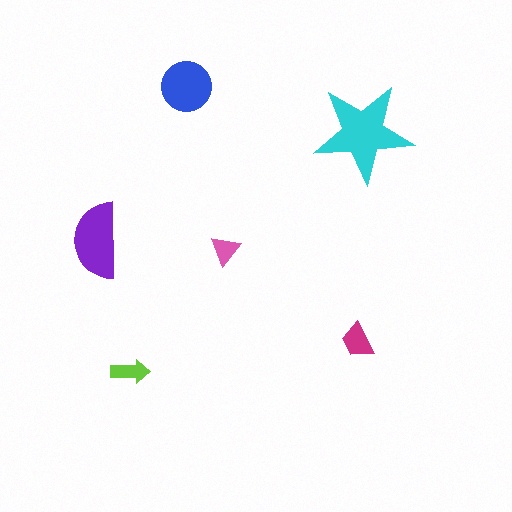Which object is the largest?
The cyan star.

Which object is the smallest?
The pink triangle.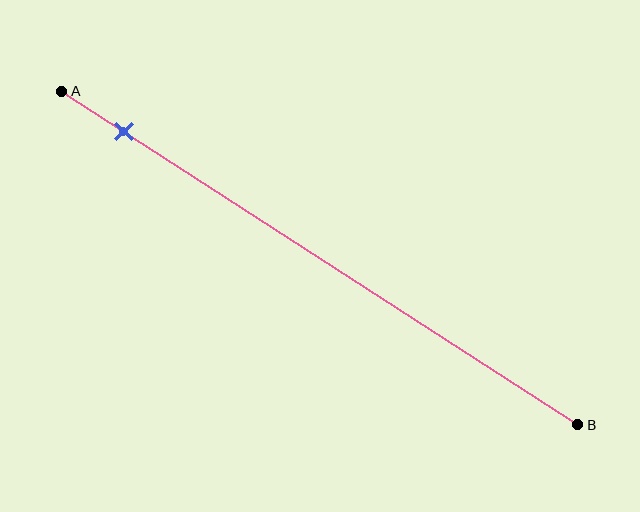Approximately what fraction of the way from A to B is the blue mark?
The blue mark is approximately 10% of the way from A to B.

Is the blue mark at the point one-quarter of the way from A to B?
No, the mark is at about 10% from A, not at the 25% one-quarter point.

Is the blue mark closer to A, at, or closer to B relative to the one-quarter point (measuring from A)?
The blue mark is closer to point A than the one-quarter point of segment AB.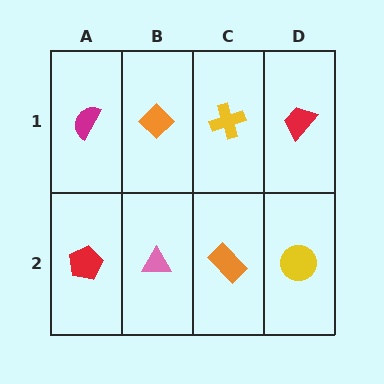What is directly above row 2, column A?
A magenta semicircle.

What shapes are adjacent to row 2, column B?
An orange diamond (row 1, column B), a red pentagon (row 2, column A), an orange rectangle (row 2, column C).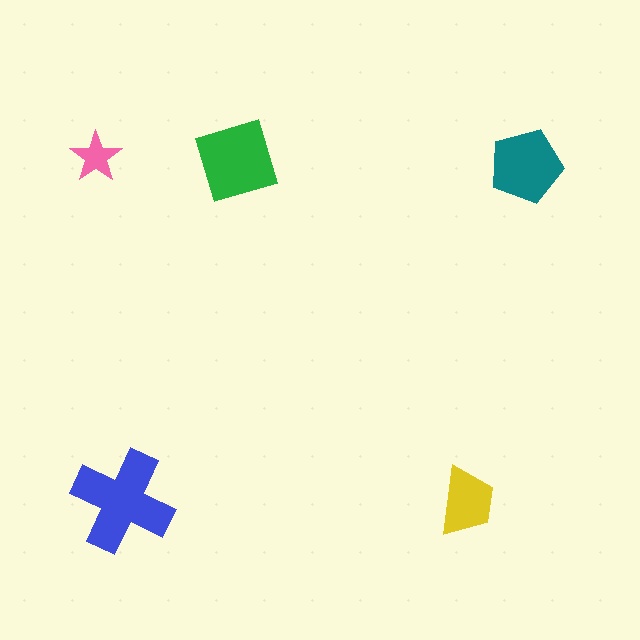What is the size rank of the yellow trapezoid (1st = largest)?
4th.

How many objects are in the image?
There are 5 objects in the image.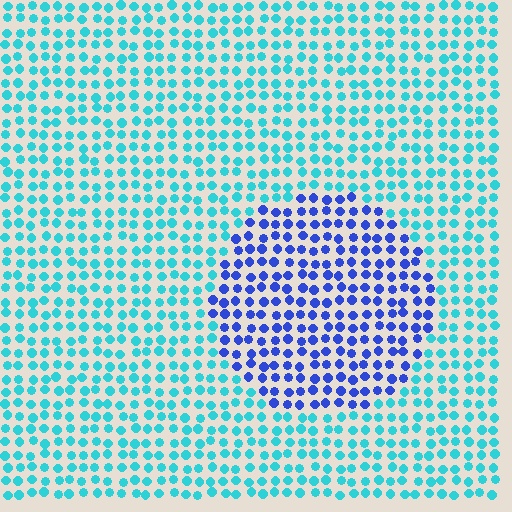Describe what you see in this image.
The image is filled with small cyan elements in a uniform arrangement. A circle-shaped region is visible where the elements are tinted to a slightly different hue, forming a subtle color boundary.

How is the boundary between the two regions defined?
The boundary is defined purely by a slight shift in hue (about 50 degrees). Spacing, size, and orientation are identical on both sides.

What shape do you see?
I see a circle.